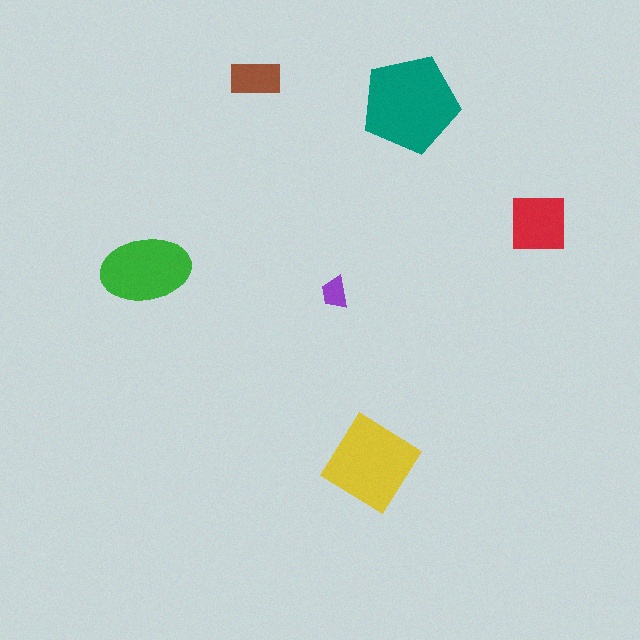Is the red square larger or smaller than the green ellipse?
Smaller.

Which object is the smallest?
The purple trapezoid.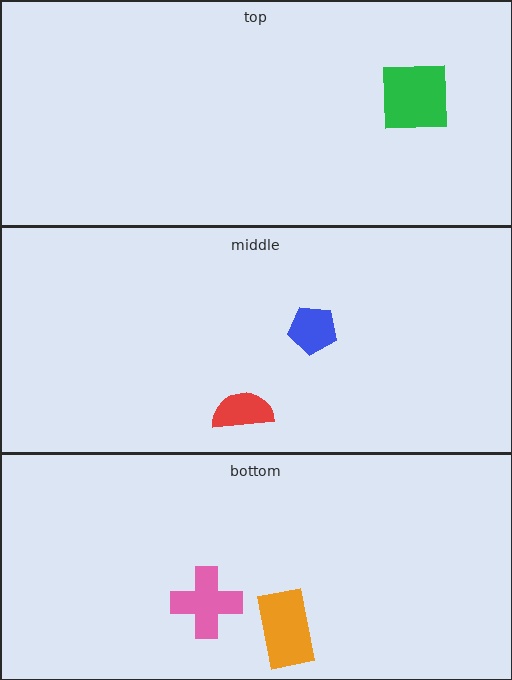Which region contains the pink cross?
The bottom region.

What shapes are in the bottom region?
The orange rectangle, the pink cross.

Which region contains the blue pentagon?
The middle region.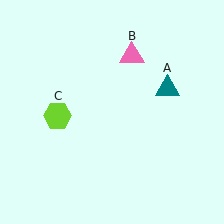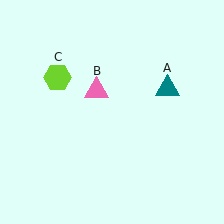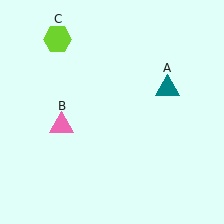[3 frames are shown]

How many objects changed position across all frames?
2 objects changed position: pink triangle (object B), lime hexagon (object C).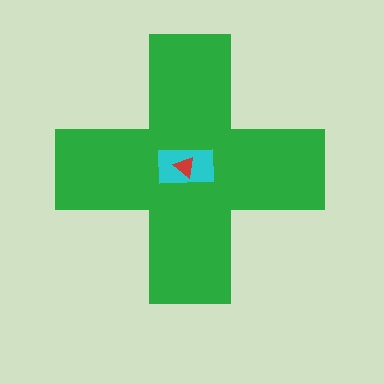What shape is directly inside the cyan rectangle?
The red triangle.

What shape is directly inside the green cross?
The cyan rectangle.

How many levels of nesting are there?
3.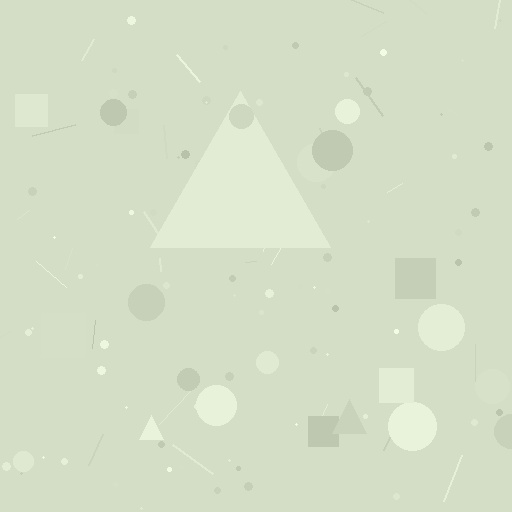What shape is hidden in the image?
A triangle is hidden in the image.